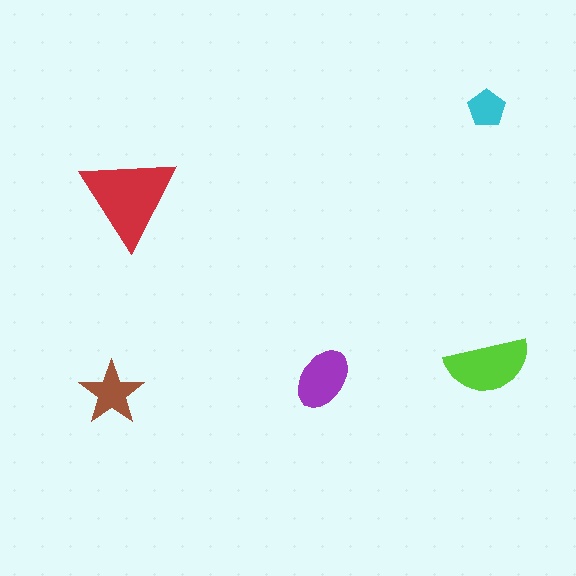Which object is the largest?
The red triangle.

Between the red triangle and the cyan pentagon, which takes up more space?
The red triangle.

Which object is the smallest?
The cyan pentagon.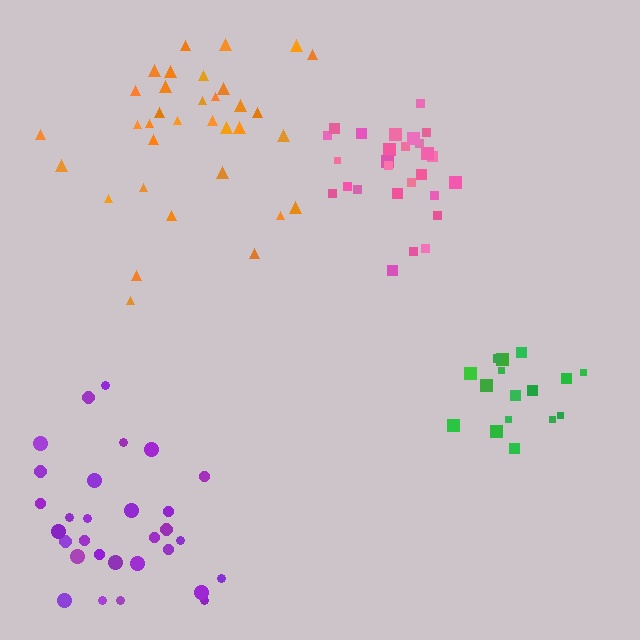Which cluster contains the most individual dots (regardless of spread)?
Orange (34).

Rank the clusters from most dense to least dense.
pink, green, orange, purple.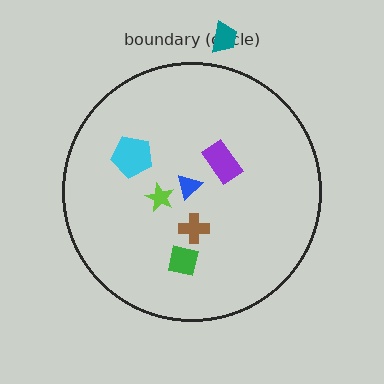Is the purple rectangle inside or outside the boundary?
Inside.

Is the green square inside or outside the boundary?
Inside.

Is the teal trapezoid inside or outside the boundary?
Outside.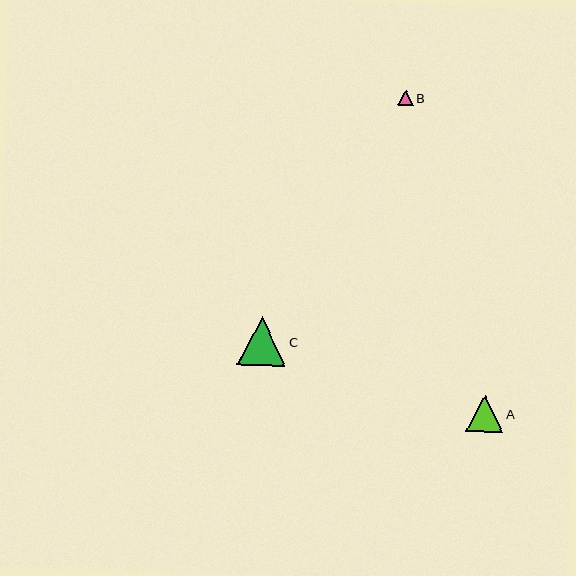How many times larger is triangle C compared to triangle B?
Triangle C is approximately 3.1 times the size of triangle B.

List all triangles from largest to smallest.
From largest to smallest: C, A, B.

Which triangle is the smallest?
Triangle B is the smallest with a size of approximately 15 pixels.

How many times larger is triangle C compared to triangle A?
Triangle C is approximately 1.3 times the size of triangle A.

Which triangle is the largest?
Triangle C is the largest with a size of approximately 48 pixels.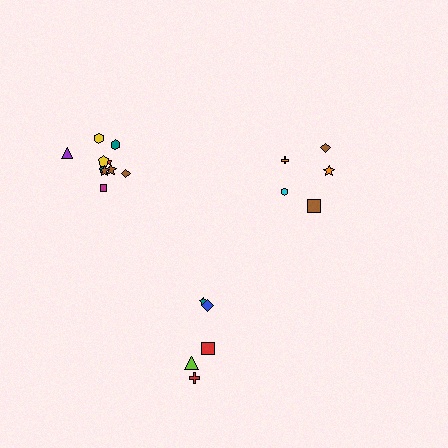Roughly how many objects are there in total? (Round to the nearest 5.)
Roughly 20 objects in total.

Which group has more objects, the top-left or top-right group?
The top-left group.